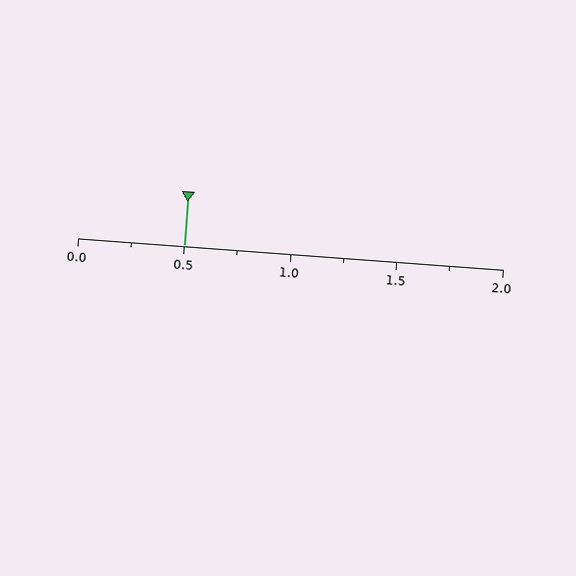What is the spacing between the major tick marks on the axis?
The major ticks are spaced 0.5 apart.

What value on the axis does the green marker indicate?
The marker indicates approximately 0.5.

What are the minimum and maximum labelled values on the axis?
The axis runs from 0.0 to 2.0.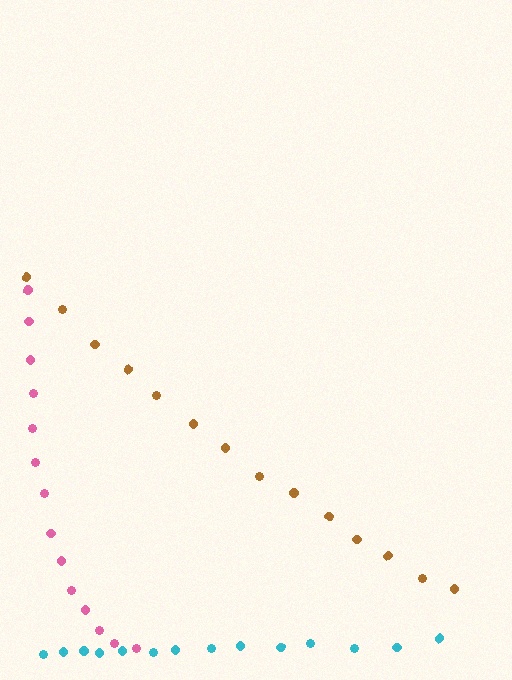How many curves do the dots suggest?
There are 3 distinct paths.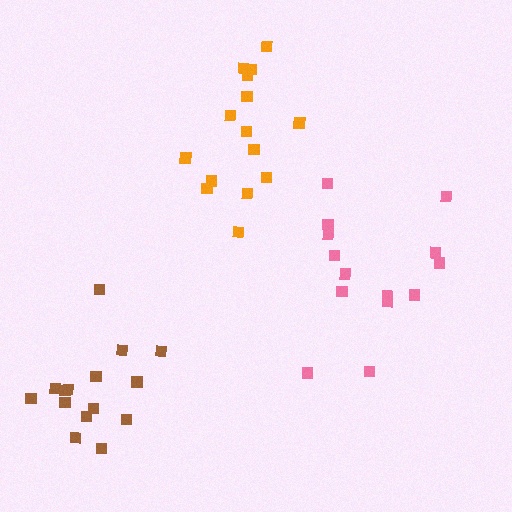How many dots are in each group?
Group 1: 16 dots, Group 2: 15 dots, Group 3: 14 dots (45 total).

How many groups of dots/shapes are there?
There are 3 groups.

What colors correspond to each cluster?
The clusters are colored: orange, brown, pink.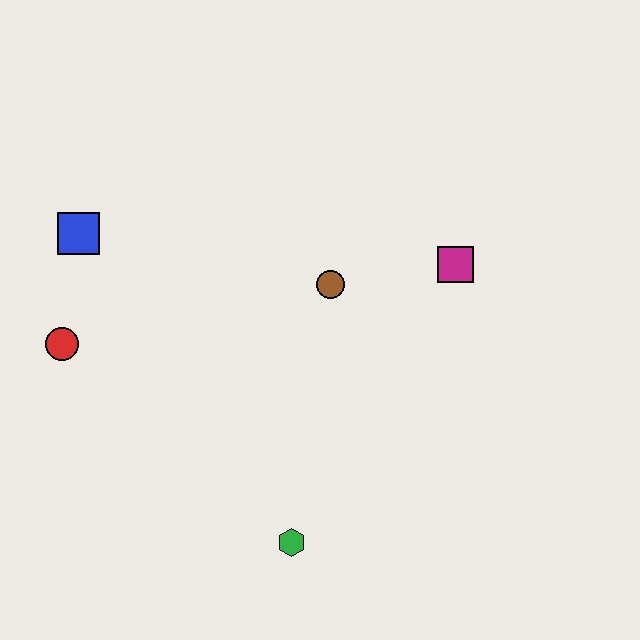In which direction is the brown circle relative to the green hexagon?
The brown circle is above the green hexagon.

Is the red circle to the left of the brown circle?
Yes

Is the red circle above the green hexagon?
Yes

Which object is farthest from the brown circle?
The red circle is farthest from the brown circle.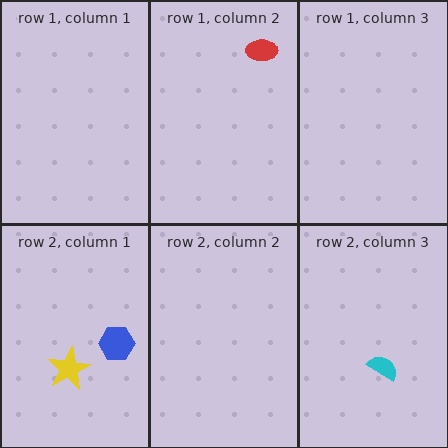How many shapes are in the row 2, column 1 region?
2.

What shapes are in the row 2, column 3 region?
The cyan semicircle.